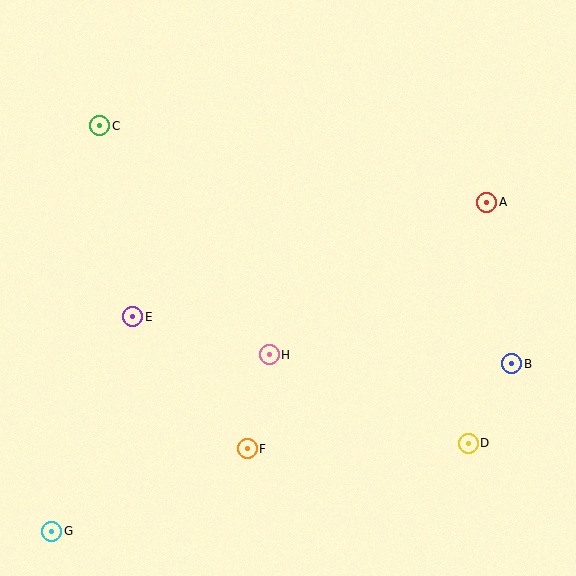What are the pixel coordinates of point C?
Point C is at (100, 126).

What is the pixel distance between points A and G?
The distance between A and G is 546 pixels.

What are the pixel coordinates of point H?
Point H is at (269, 355).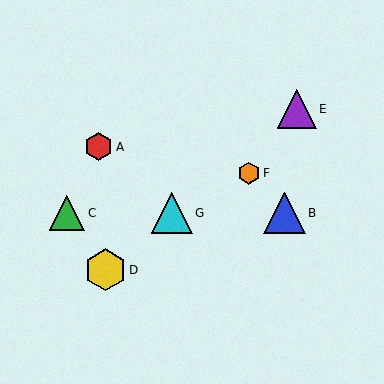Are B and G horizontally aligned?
Yes, both are at y≈213.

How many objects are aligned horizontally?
3 objects (B, C, G) are aligned horizontally.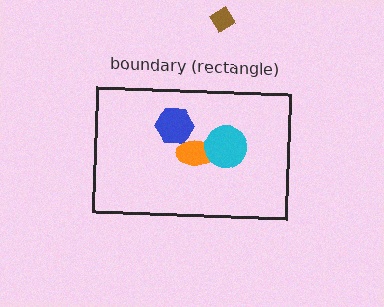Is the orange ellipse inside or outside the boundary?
Inside.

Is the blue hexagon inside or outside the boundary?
Inside.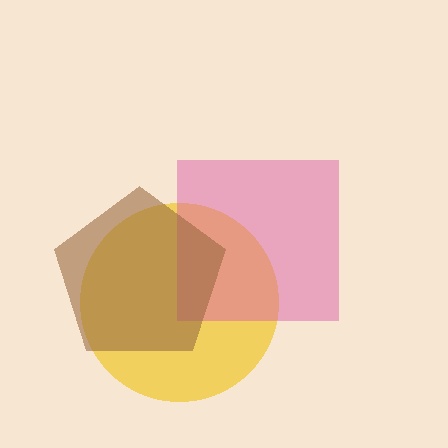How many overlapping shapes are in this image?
There are 3 overlapping shapes in the image.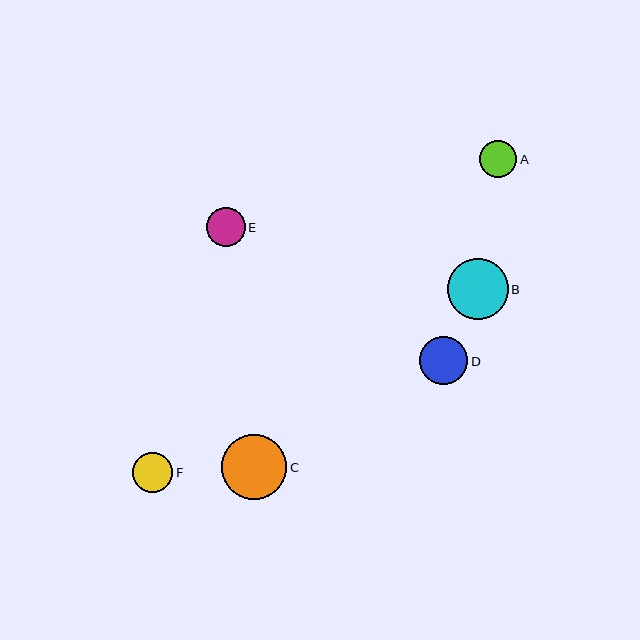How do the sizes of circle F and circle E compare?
Circle F and circle E are approximately the same size.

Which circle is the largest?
Circle C is the largest with a size of approximately 65 pixels.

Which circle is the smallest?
Circle A is the smallest with a size of approximately 37 pixels.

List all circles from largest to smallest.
From largest to smallest: C, B, D, F, E, A.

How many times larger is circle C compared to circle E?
Circle C is approximately 1.7 times the size of circle E.